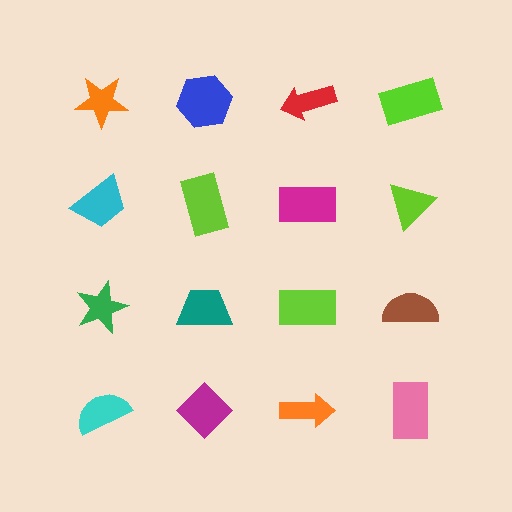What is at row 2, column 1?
A cyan trapezoid.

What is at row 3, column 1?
A green star.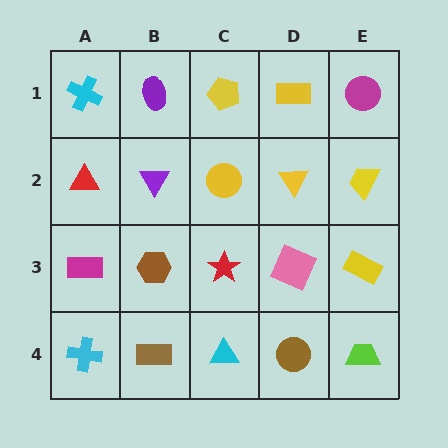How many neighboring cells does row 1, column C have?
3.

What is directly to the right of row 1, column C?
A yellow rectangle.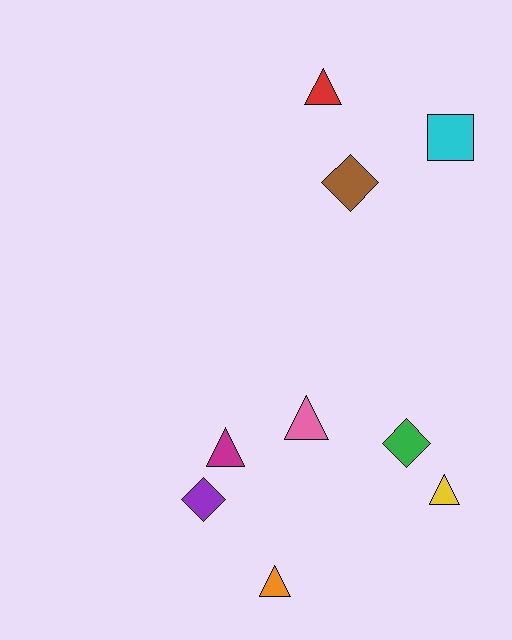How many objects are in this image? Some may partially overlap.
There are 9 objects.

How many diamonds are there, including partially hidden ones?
There are 3 diamonds.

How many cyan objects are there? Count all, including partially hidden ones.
There is 1 cyan object.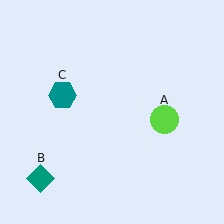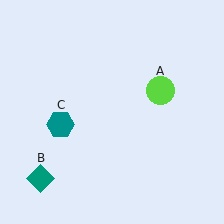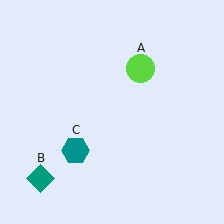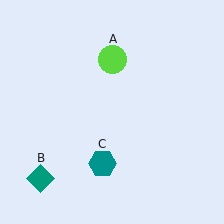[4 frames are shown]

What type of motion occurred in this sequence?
The lime circle (object A), teal hexagon (object C) rotated counterclockwise around the center of the scene.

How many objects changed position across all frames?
2 objects changed position: lime circle (object A), teal hexagon (object C).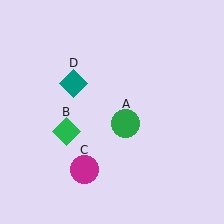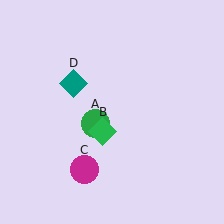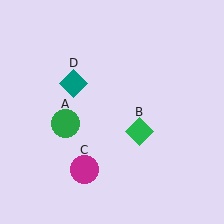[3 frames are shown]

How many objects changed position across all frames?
2 objects changed position: green circle (object A), green diamond (object B).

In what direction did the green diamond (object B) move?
The green diamond (object B) moved right.